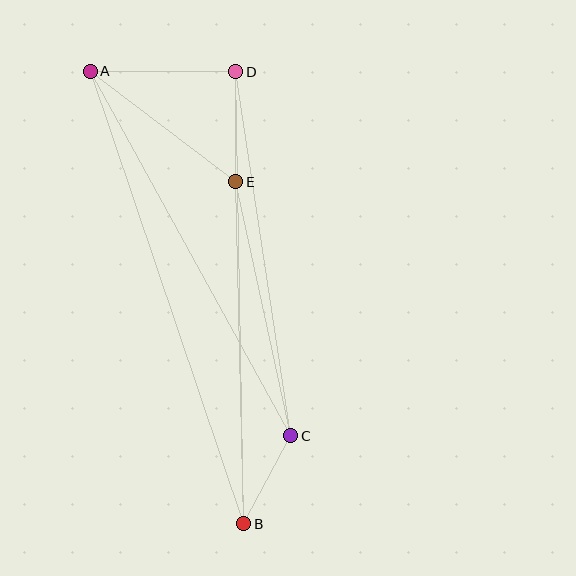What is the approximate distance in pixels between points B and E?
The distance between B and E is approximately 342 pixels.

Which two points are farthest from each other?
Points A and B are farthest from each other.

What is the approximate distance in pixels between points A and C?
The distance between A and C is approximately 416 pixels.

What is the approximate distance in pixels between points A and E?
The distance between A and E is approximately 183 pixels.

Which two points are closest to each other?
Points B and C are closest to each other.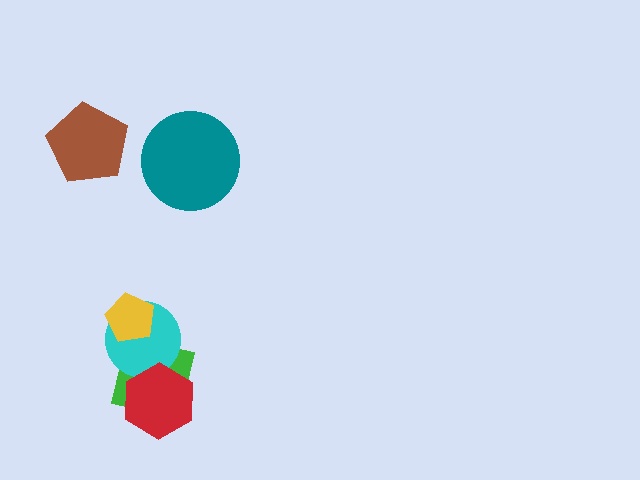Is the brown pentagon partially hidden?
No, no other shape covers it.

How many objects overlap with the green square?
3 objects overlap with the green square.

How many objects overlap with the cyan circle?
3 objects overlap with the cyan circle.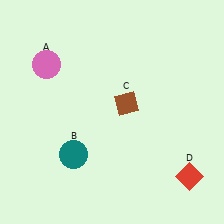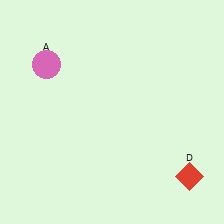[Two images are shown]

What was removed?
The brown diamond (C), the teal circle (B) were removed in Image 2.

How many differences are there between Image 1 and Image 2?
There are 2 differences between the two images.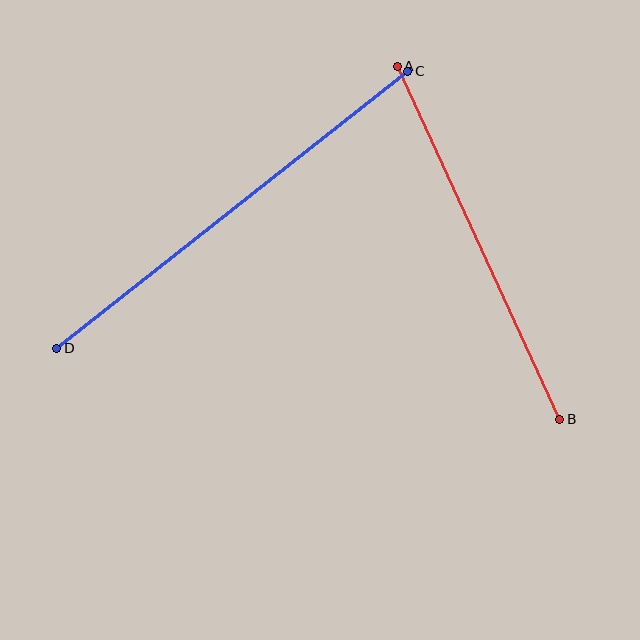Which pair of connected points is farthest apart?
Points C and D are farthest apart.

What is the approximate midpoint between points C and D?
The midpoint is at approximately (232, 210) pixels.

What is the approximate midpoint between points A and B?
The midpoint is at approximately (478, 243) pixels.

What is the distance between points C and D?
The distance is approximately 448 pixels.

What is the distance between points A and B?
The distance is approximately 389 pixels.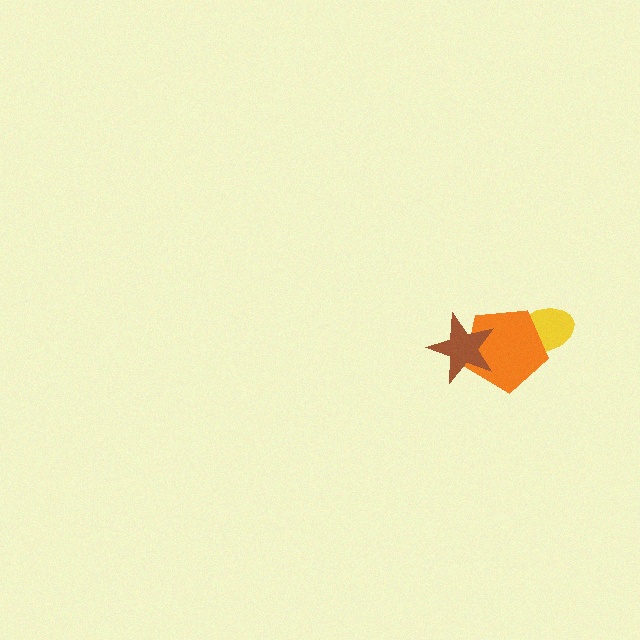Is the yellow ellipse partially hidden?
Yes, it is partially covered by another shape.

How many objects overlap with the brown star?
1 object overlaps with the brown star.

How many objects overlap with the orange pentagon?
2 objects overlap with the orange pentagon.